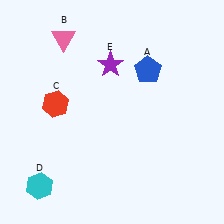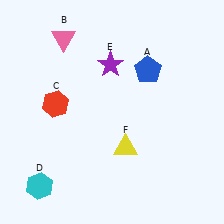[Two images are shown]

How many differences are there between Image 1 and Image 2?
There is 1 difference between the two images.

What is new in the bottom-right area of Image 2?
A yellow triangle (F) was added in the bottom-right area of Image 2.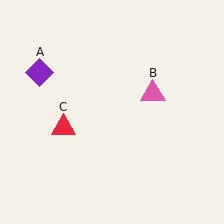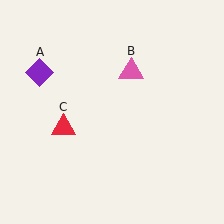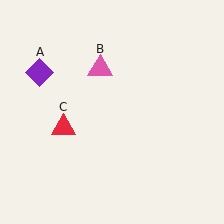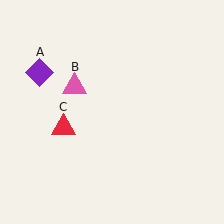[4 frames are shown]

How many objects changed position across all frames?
1 object changed position: pink triangle (object B).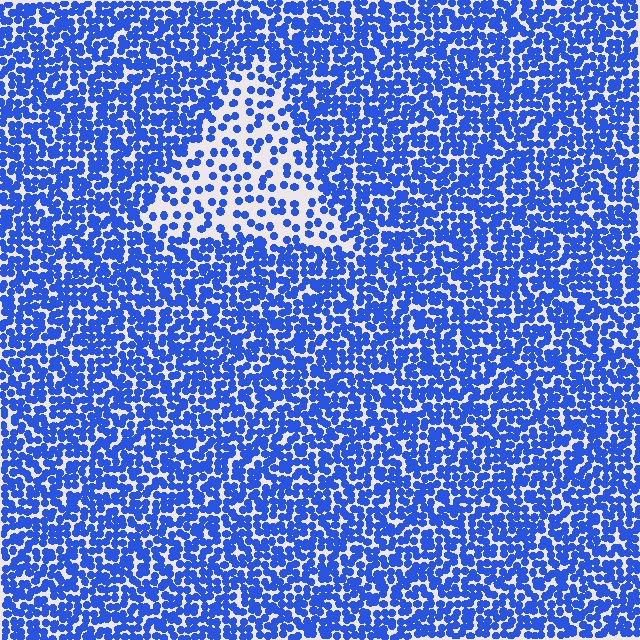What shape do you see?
I see a triangle.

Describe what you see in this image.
The image contains small blue elements arranged at two different densities. A triangle-shaped region is visible where the elements are less densely packed than the surrounding area.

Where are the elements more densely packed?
The elements are more densely packed outside the triangle boundary.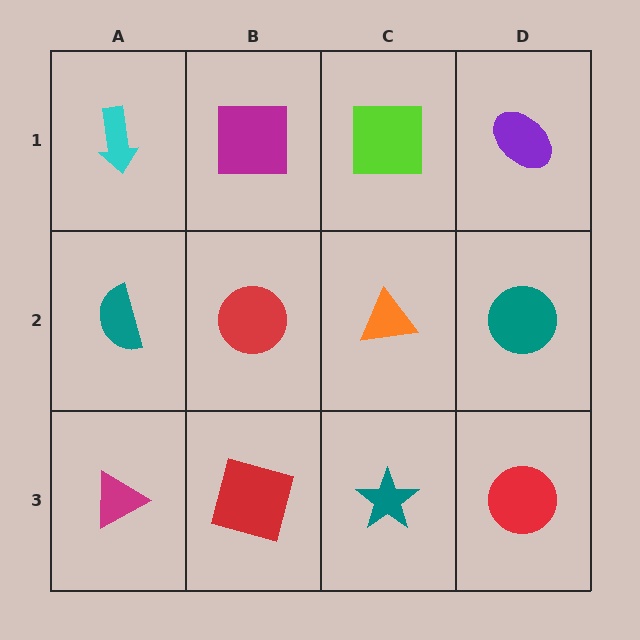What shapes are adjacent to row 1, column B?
A red circle (row 2, column B), a cyan arrow (row 1, column A), a lime square (row 1, column C).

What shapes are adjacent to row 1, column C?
An orange triangle (row 2, column C), a magenta square (row 1, column B), a purple ellipse (row 1, column D).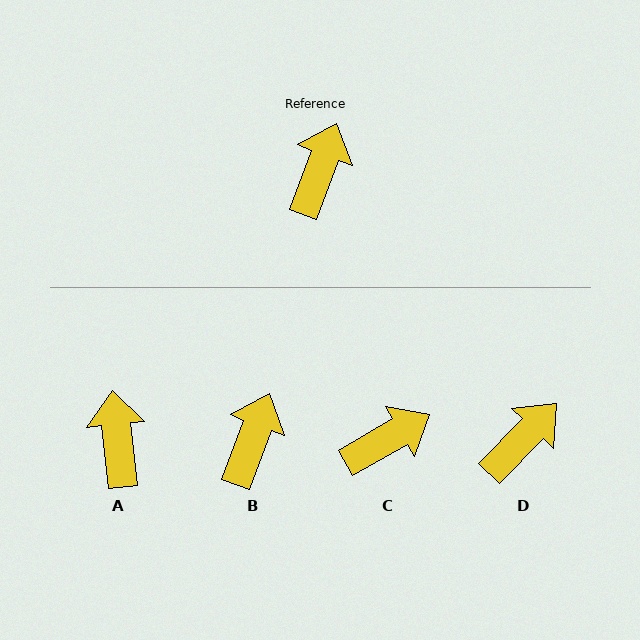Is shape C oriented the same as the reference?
No, it is off by about 40 degrees.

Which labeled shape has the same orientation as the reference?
B.